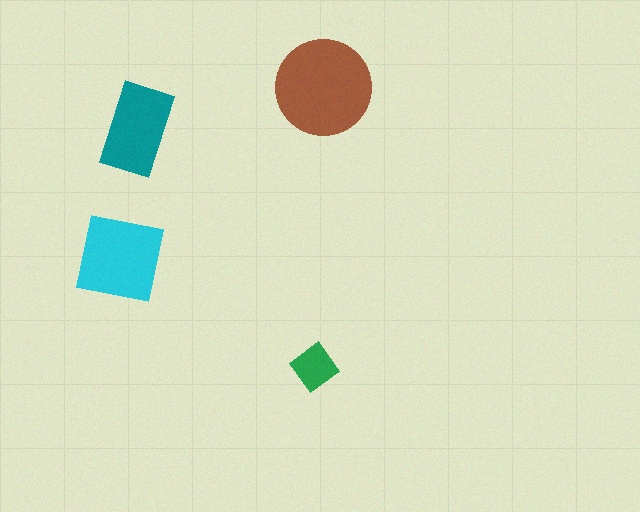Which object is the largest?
The brown circle.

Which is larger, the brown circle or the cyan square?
The brown circle.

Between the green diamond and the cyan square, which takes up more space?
The cyan square.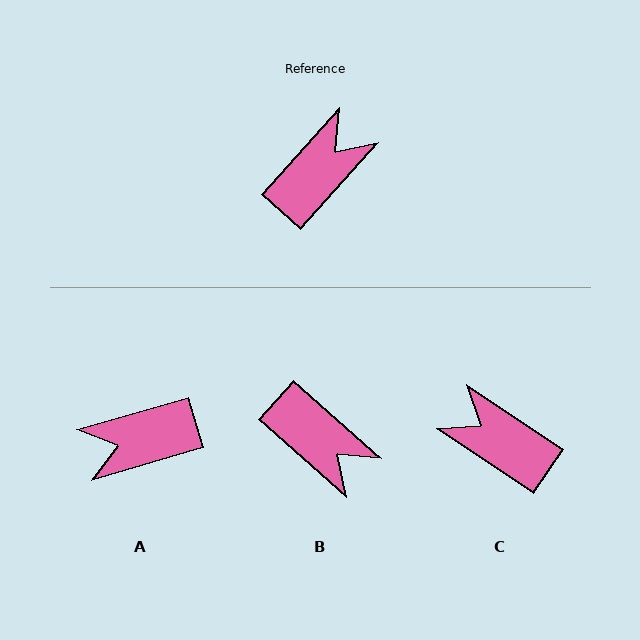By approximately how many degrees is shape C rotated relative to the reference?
Approximately 98 degrees counter-clockwise.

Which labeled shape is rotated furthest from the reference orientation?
A, about 148 degrees away.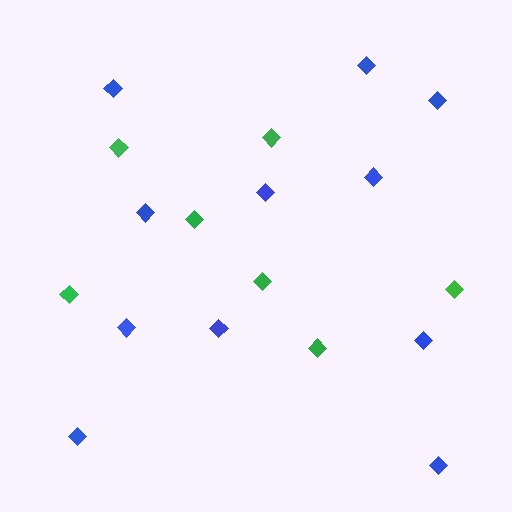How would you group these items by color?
There are 2 groups: one group of blue diamonds (11) and one group of green diamonds (7).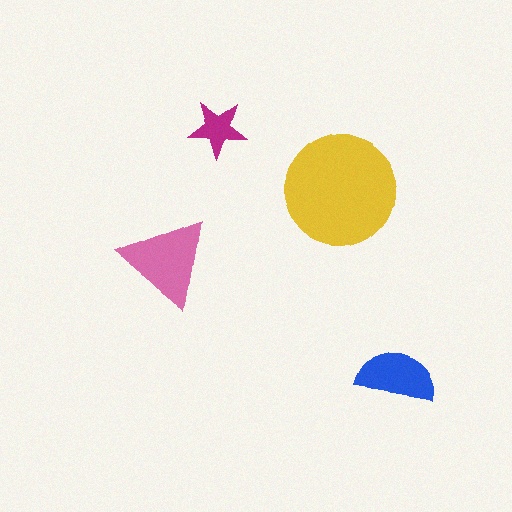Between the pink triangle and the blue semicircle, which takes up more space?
The pink triangle.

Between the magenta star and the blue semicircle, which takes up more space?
The blue semicircle.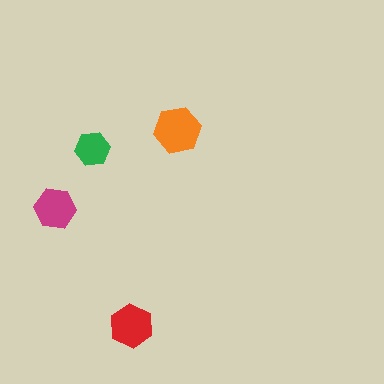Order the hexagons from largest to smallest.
the orange one, the red one, the magenta one, the green one.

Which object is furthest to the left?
The magenta hexagon is leftmost.